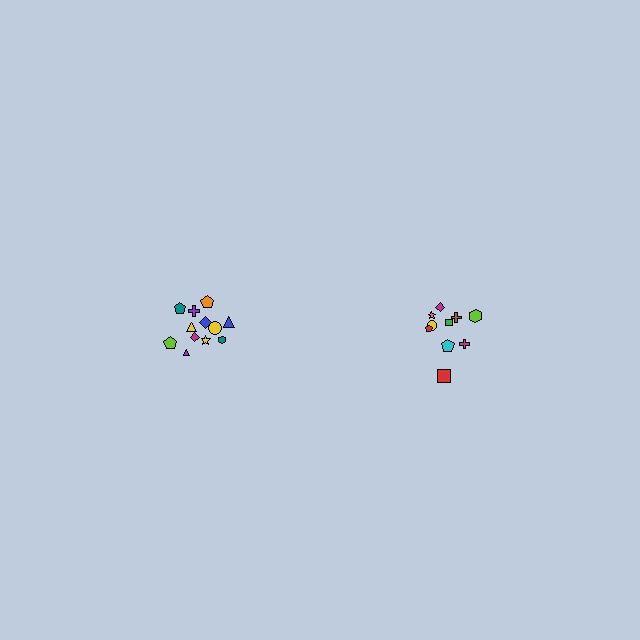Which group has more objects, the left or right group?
The left group.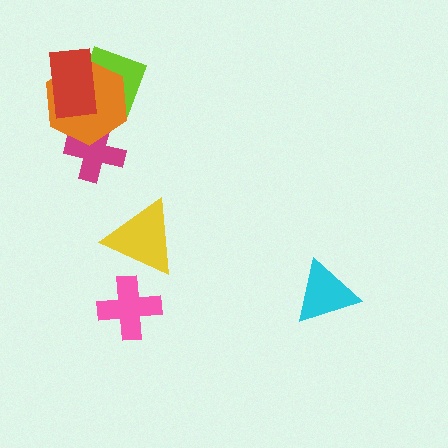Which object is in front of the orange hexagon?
The red rectangle is in front of the orange hexagon.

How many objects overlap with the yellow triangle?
0 objects overlap with the yellow triangle.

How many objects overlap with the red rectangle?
2 objects overlap with the red rectangle.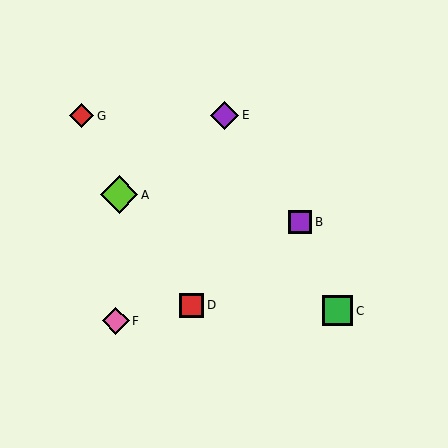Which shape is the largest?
The lime diamond (labeled A) is the largest.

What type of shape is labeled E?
Shape E is a purple diamond.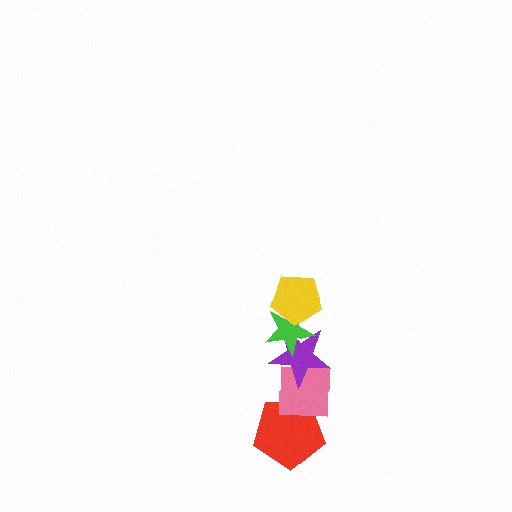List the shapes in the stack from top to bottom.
From top to bottom: the yellow pentagon, the green star, the purple star, the pink square, the red pentagon.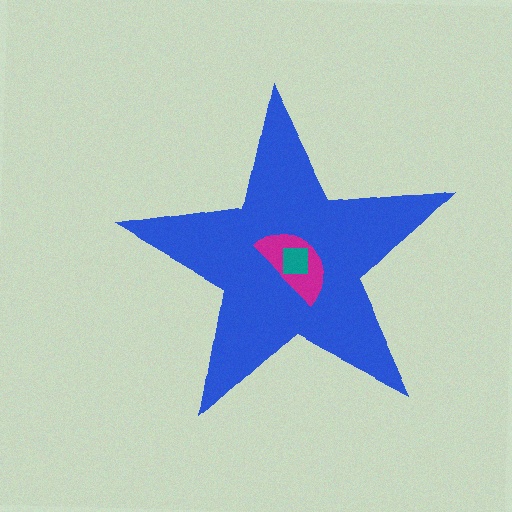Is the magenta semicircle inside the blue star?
Yes.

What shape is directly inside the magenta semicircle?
The teal square.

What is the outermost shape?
The blue star.